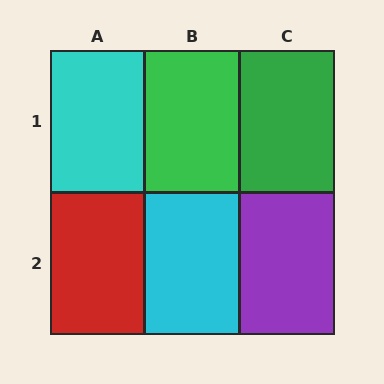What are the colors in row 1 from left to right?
Cyan, green, green.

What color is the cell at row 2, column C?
Purple.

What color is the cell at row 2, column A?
Red.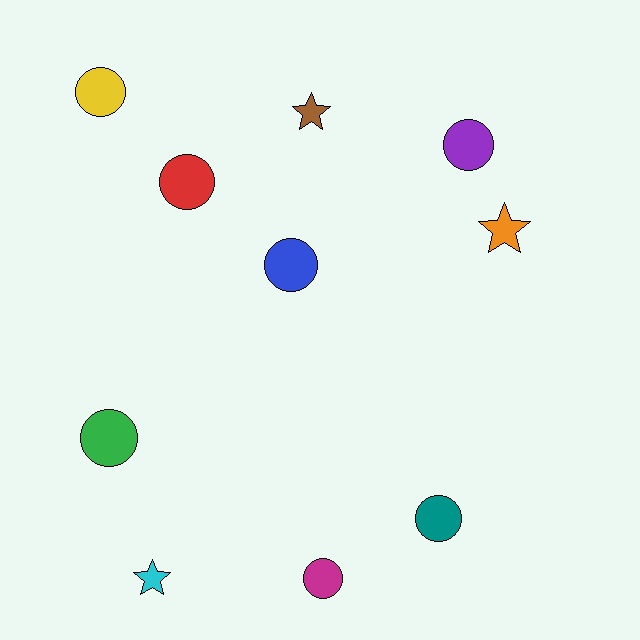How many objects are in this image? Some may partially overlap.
There are 10 objects.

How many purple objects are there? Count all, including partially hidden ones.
There is 1 purple object.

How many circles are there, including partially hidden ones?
There are 7 circles.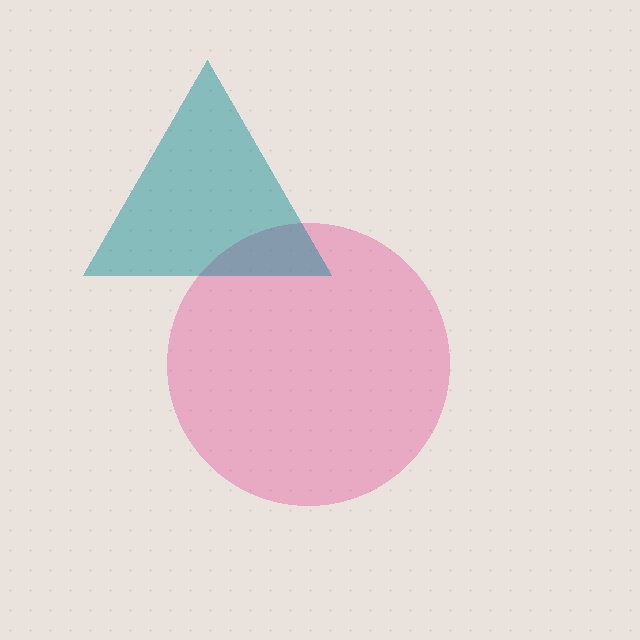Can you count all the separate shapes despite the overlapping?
Yes, there are 2 separate shapes.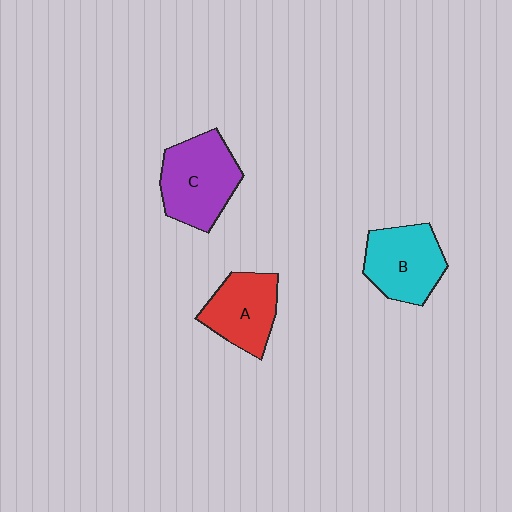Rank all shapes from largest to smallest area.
From largest to smallest: C (purple), B (cyan), A (red).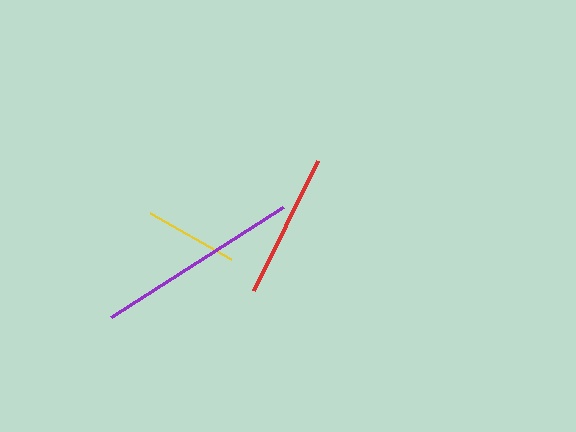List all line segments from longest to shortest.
From longest to shortest: purple, red, yellow.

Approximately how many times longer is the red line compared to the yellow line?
The red line is approximately 1.5 times the length of the yellow line.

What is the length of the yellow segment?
The yellow segment is approximately 93 pixels long.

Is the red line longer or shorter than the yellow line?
The red line is longer than the yellow line.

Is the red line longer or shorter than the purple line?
The purple line is longer than the red line.